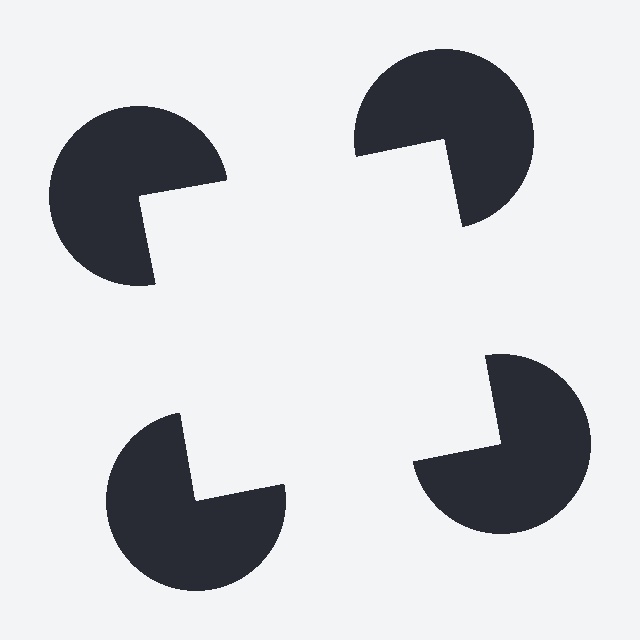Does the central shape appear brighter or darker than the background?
It typically appears slightly brighter than the background, even though no actual brightness change is drawn.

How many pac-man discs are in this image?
There are 4 — one at each vertex of the illusory square.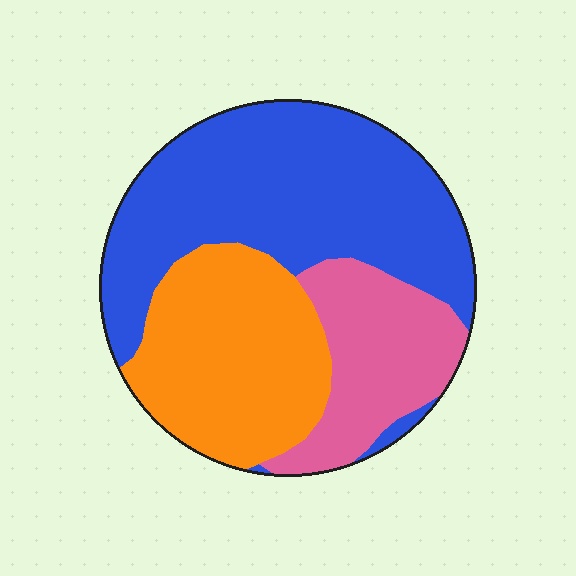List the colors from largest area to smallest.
From largest to smallest: blue, orange, pink.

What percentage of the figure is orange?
Orange covers roughly 30% of the figure.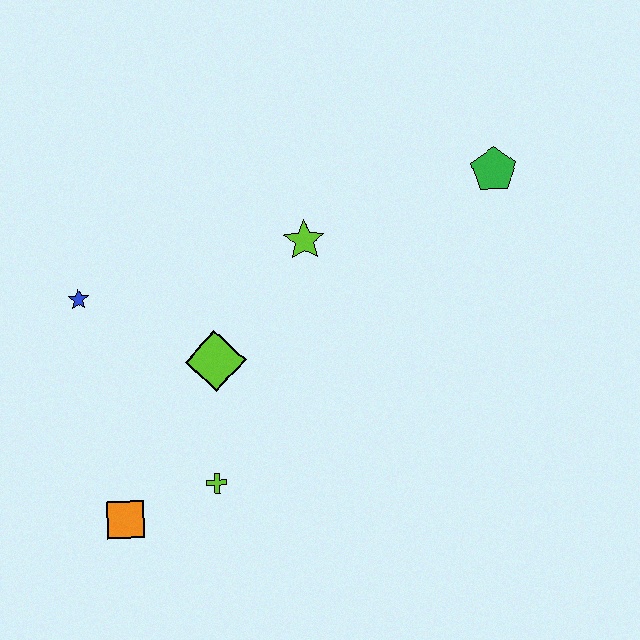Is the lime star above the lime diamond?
Yes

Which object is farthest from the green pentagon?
The orange square is farthest from the green pentagon.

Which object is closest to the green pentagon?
The lime star is closest to the green pentagon.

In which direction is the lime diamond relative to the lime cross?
The lime diamond is above the lime cross.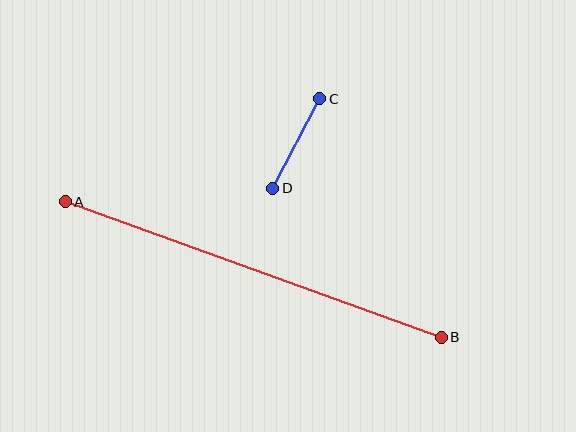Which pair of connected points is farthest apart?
Points A and B are farthest apart.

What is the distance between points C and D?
The distance is approximately 101 pixels.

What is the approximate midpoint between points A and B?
The midpoint is at approximately (253, 270) pixels.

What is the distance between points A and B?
The distance is approximately 399 pixels.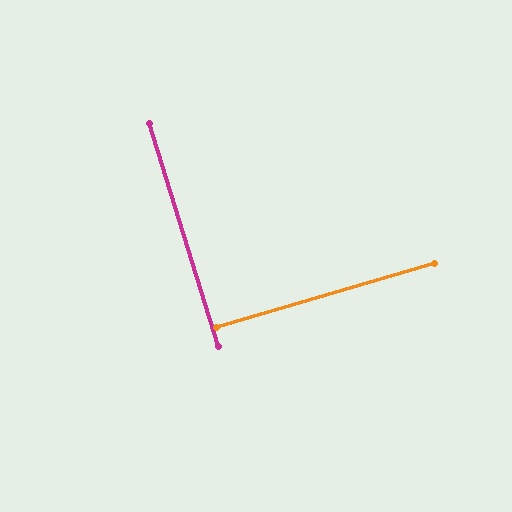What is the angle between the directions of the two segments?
Approximately 89 degrees.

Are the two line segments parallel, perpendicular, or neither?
Perpendicular — they meet at approximately 89°.